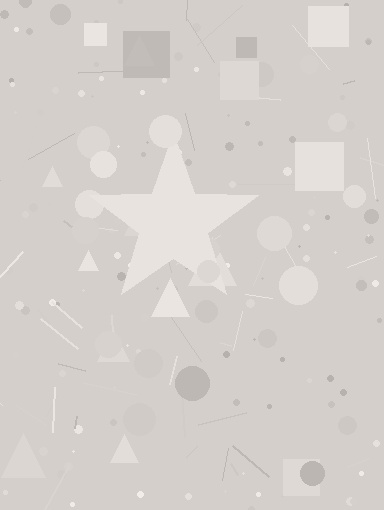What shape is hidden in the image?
A star is hidden in the image.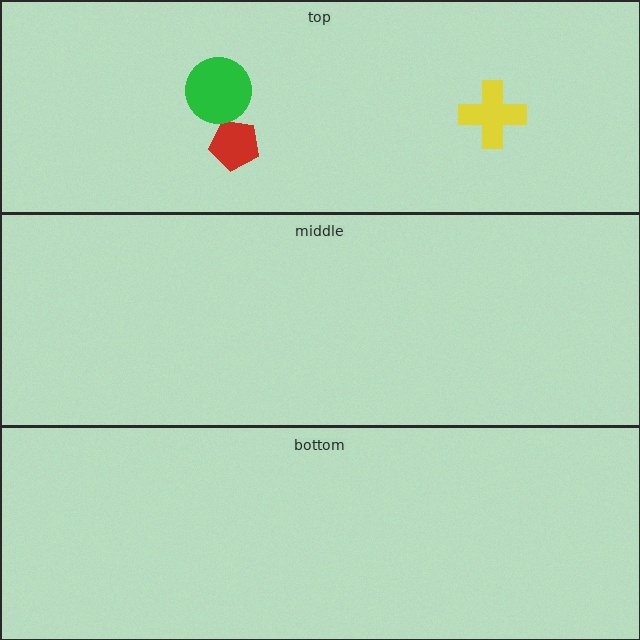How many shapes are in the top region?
3.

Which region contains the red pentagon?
The top region.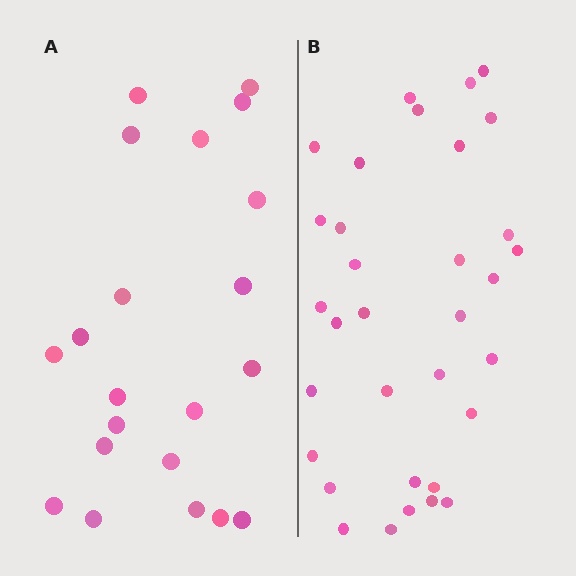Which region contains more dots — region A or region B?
Region B (the right region) has more dots.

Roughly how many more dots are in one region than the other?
Region B has roughly 12 or so more dots than region A.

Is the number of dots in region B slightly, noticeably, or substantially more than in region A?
Region B has substantially more. The ratio is roughly 1.6 to 1.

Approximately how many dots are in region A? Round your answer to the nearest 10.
About 20 dots. (The exact count is 21, which rounds to 20.)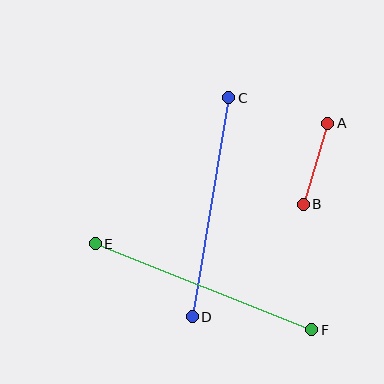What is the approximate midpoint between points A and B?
The midpoint is at approximately (315, 164) pixels.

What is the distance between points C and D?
The distance is approximately 222 pixels.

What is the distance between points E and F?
The distance is approximately 233 pixels.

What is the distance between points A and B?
The distance is approximately 85 pixels.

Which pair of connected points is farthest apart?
Points E and F are farthest apart.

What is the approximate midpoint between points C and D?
The midpoint is at approximately (210, 207) pixels.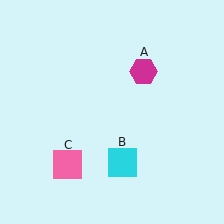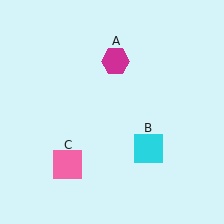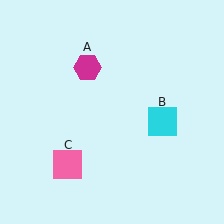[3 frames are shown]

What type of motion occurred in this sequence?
The magenta hexagon (object A), cyan square (object B) rotated counterclockwise around the center of the scene.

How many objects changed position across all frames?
2 objects changed position: magenta hexagon (object A), cyan square (object B).